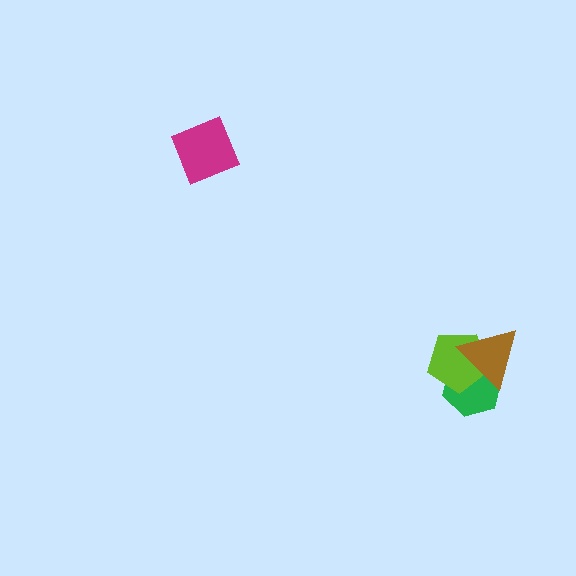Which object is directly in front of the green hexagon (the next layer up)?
The lime pentagon is directly in front of the green hexagon.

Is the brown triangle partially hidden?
No, no other shape covers it.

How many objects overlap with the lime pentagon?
2 objects overlap with the lime pentagon.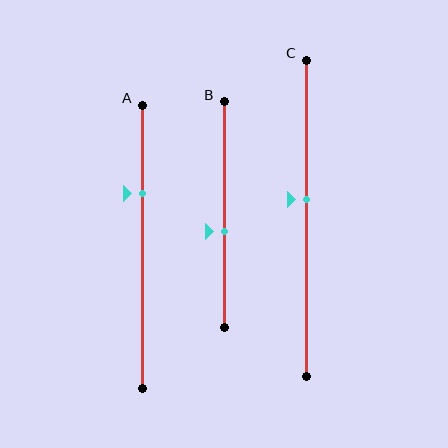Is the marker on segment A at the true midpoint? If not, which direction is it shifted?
No, the marker on segment A is shifted upward by about 19% of the segment length.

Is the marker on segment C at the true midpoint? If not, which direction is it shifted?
No, the marker on segment C is shifted upward by about 6% of the segment length.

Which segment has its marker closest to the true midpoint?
Segment C has its marker closest to the true midpoint.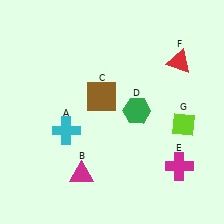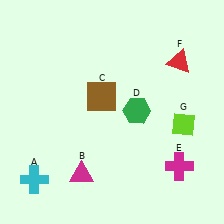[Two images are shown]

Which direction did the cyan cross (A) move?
The cyan cross (A) moved down.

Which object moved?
The cyan cross (A) moved down.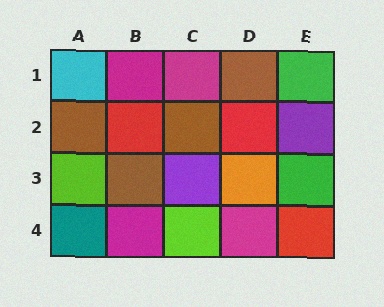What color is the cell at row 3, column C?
Purple.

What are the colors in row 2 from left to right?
Brown, red, brown, red, purple.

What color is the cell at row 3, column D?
Orange.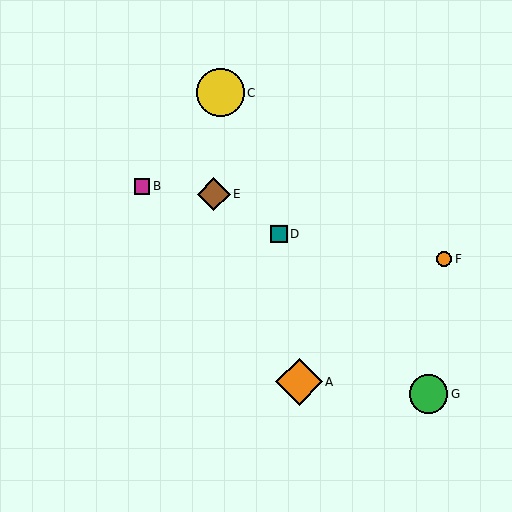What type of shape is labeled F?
Shape F is an orange circle.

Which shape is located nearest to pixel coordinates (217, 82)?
The yellow circle (labeled C) at (221, 93) is nearest to that location.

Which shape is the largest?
The yellow circle (labeled C) is the largest.